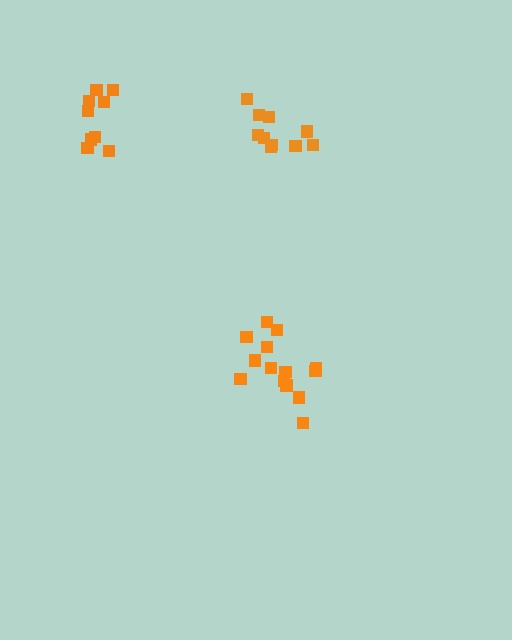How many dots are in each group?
Group 1: 9 dots, Group 2: 14 dots, Group 3: 11 dots (34 total).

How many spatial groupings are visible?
There are 3 spatial groupings.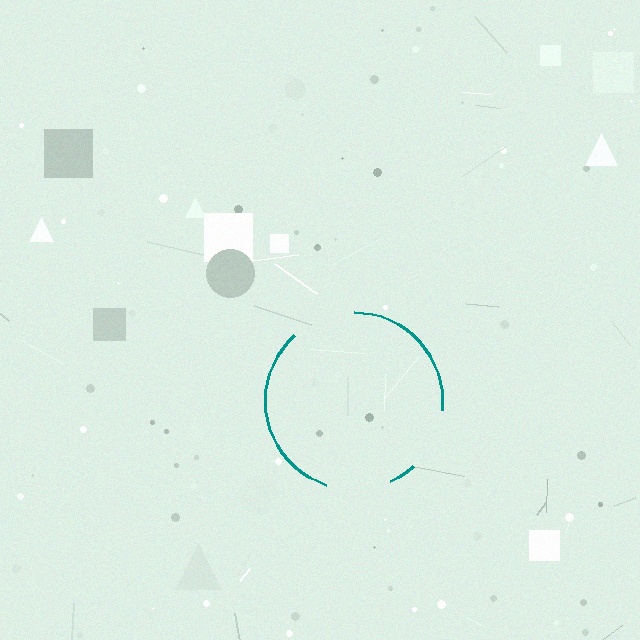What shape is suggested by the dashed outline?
The dashed outline suggests a circle.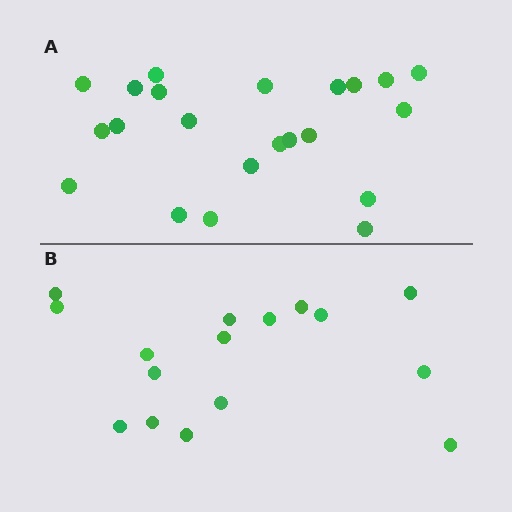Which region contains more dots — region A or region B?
Region A (the top region) has more dots.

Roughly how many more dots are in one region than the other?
Region A has about 6 more dots than region B.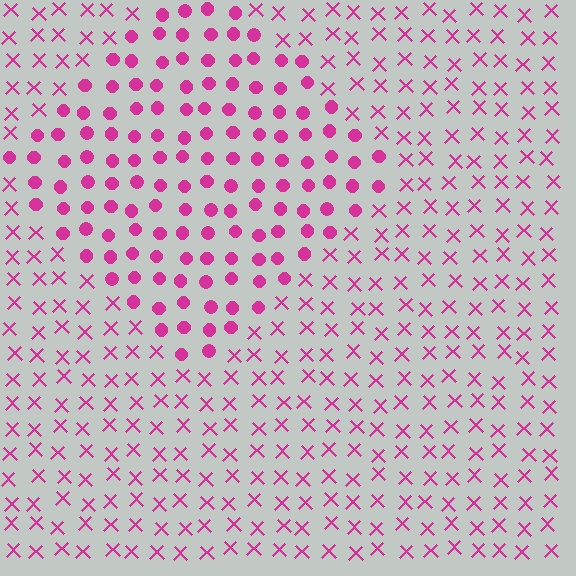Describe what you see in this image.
The image is filled with small magenta elements arranged in a uniform grid. A diamond-shaped region contains circles, while the surrounding area contains X marks. The boundary is defined purely by the change in element shape.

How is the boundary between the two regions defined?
The boundary is defined by a change in element shape: circles inside vs. X marks outside. All elements share the same color and spacing.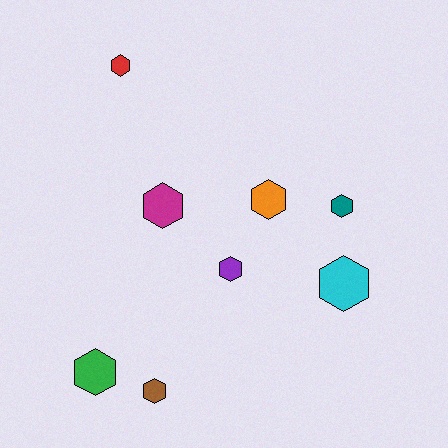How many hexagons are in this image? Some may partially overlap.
There are 8 hexagons.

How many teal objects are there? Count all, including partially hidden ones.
There is 1 teal object.